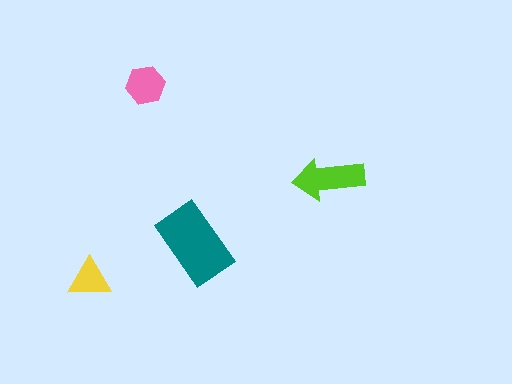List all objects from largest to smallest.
The teal rectangle, the lime arrow, the pink hexagon, the yellow triangle.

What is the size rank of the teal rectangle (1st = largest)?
1st.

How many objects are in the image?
There are 4 objects in the image.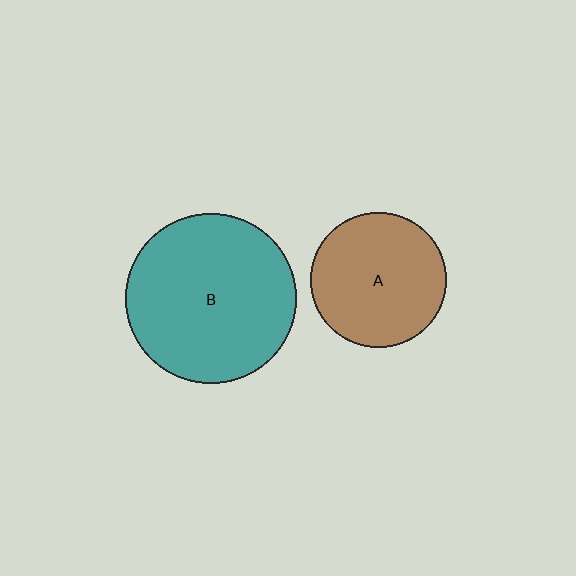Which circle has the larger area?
Circle B (teal).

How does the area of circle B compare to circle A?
Approximately 1.6 times.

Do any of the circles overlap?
No, none of the circles overlap.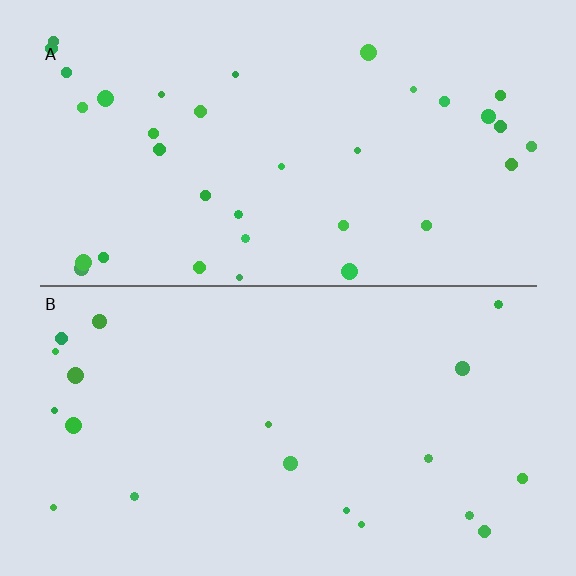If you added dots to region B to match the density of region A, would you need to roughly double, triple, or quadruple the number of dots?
Approximately double.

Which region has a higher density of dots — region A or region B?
A (the top).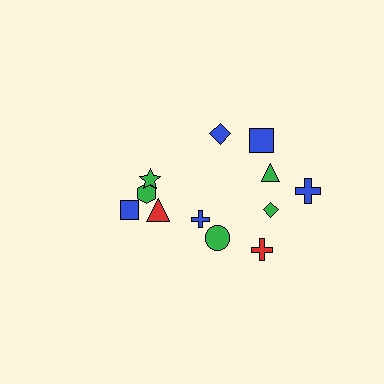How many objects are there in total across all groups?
There are 12 objects.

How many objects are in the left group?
There are 4 objects.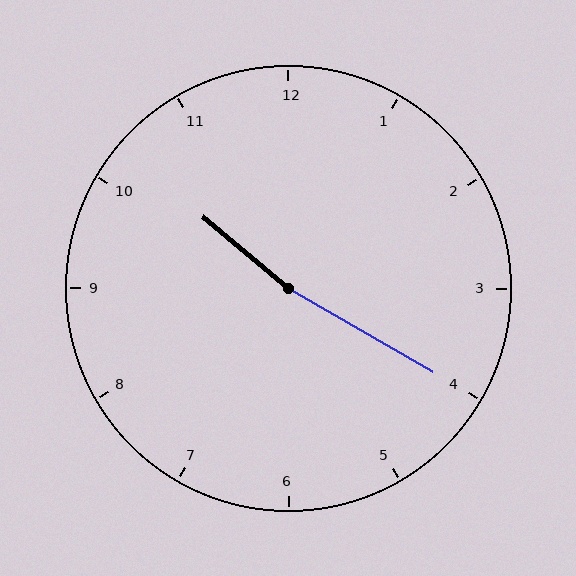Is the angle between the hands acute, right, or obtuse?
It is obtuse.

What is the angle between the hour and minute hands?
Approximately 170 degrees.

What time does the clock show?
10:20.